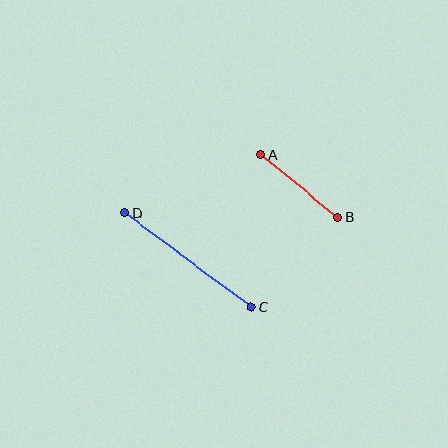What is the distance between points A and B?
The distance is approximately 99 pixels.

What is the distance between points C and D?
The distance is approximately 158 pixels.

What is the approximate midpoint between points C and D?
The midpoint is at approximately (188, 260) pixels.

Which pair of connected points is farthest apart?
Points C and D are farthest apart.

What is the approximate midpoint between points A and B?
The midpoint is at approximately (299, 186) pixels.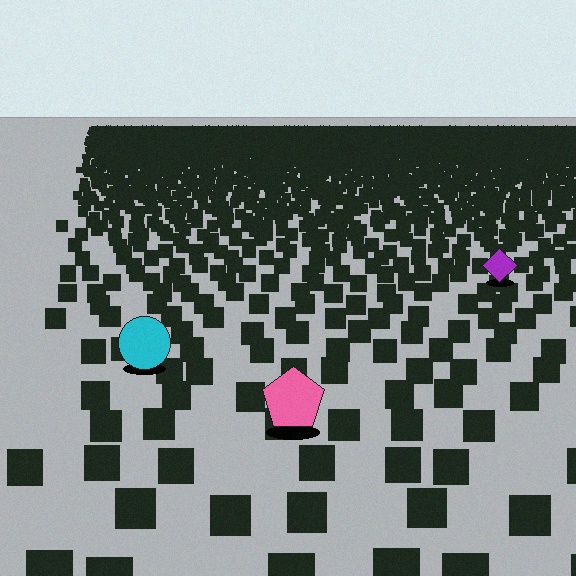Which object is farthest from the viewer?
The purple diamond is farthest from the viewer. It appears smaller and the ground texture around it is denser.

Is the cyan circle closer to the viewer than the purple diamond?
Yes. The cyan circle is closer — you can tell from the texture gradient: the ground texture is coarser near it.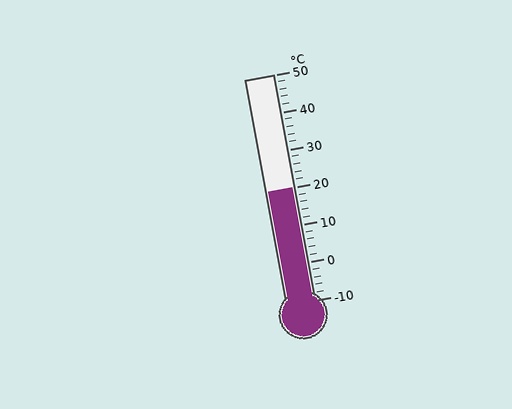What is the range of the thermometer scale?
The thermometer scale ranges from -10°C to 50°C.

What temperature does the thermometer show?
The thermometer shows approximately 20°C.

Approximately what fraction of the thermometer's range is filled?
The thermometer is filled to approximately 50% of its range.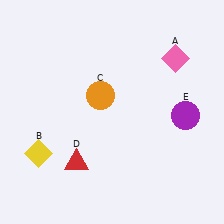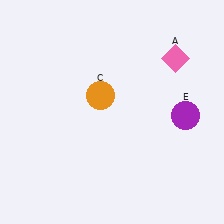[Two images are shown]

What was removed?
The red triangle (D), the yellow diamond (B) were removed in Image 2.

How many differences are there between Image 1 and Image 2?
There are 2 differences between the two images.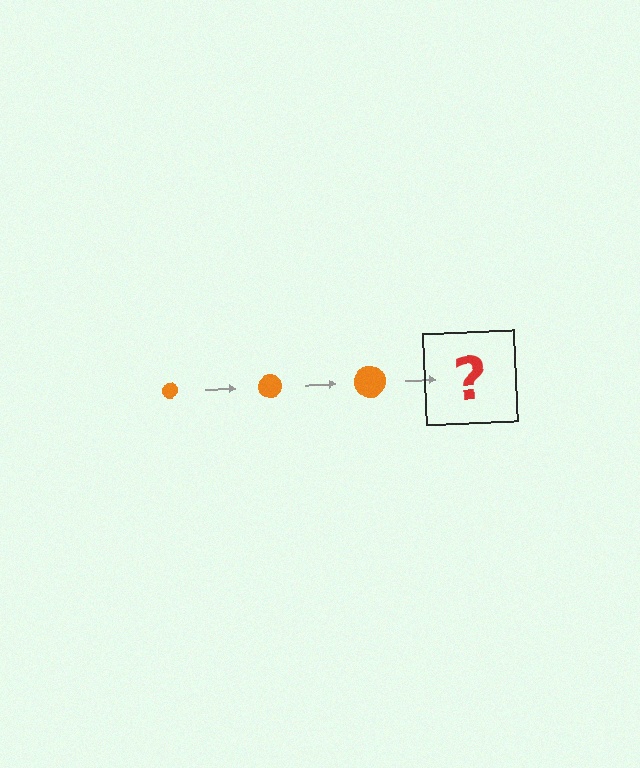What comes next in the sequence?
The next element should be an orange circle, larger than the previous one.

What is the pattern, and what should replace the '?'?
The pattern is that the circle gets progressively larger each step. The '?' should be an orange circle, larger than the previous one.